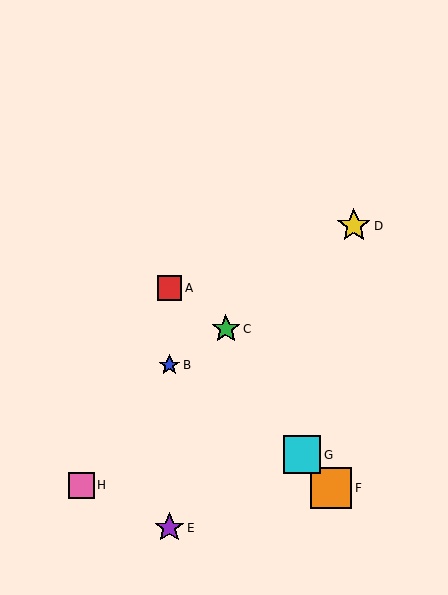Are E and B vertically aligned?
Yes, both are at x≈169.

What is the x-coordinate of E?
Object E is at x≈169.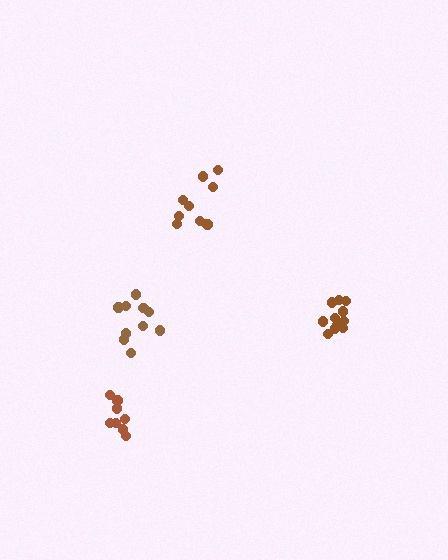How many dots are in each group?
Group 1: 9 dots, Group 2: 11 dots, Group 3: 11 dots, Group 4: 8 dots (39 total).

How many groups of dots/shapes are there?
There are 4 groups.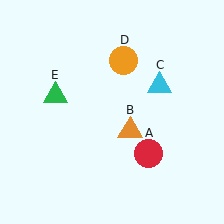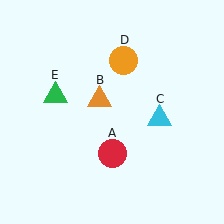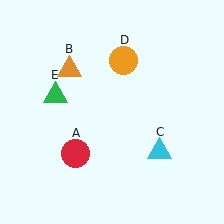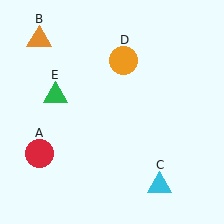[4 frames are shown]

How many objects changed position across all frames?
3 objects changed position: red circle (object A), orange triangle (object B), cyan triangle (object C).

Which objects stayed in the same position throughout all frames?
Orange circle (object D) and green triangle (object E) remained stationary.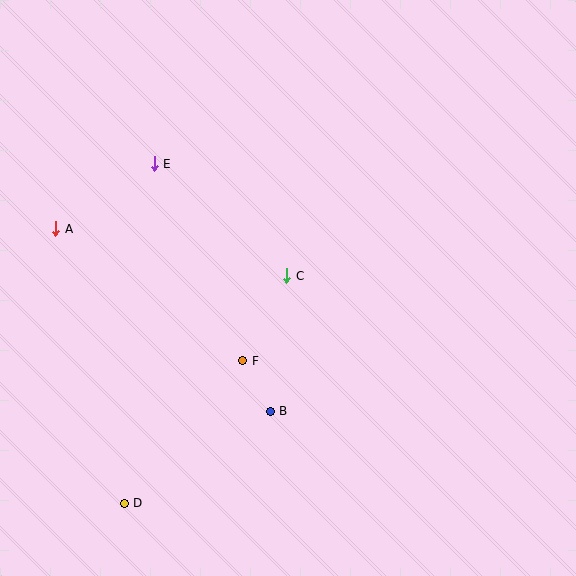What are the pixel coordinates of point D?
Point D is at (124, 504).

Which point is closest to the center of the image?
Point C at (287, 276) is closest to the center.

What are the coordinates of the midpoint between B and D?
The midpoint between B and D is at (197, 457).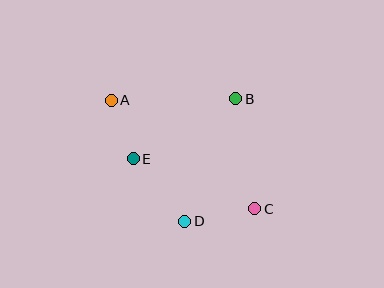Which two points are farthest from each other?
Points A and C are farthest from each other.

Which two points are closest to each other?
Points A and E are closest to each other.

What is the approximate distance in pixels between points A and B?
The distance between A and B is approximately 124 pixels.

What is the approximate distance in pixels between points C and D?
The distance between C and D is approximately 71 pixels.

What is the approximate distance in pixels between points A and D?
The distance between A and D is approximately 142 pixels.